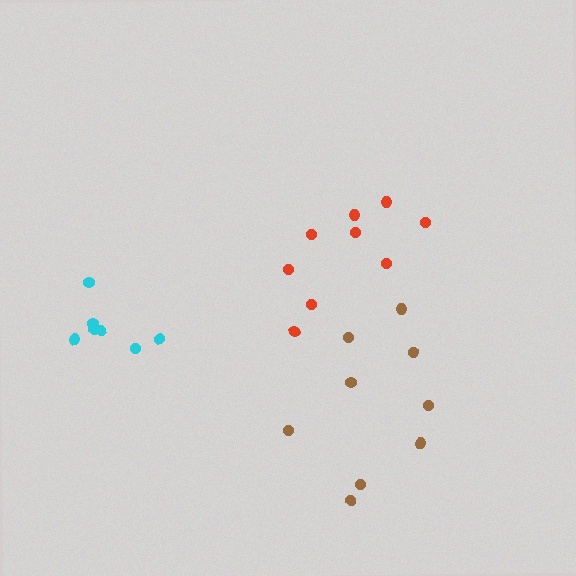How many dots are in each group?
Group 1: 7 dots, Group 2: 9 dots, Group 3: 9 dots (25 total).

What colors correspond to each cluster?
The clusters are colored: cyan, red, brown.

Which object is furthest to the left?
The cyan cluster is leftmost.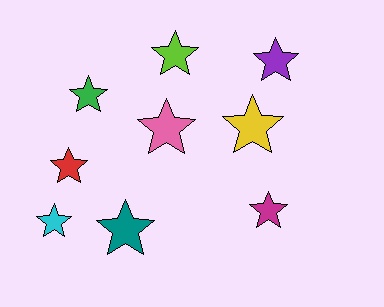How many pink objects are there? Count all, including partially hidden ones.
There is 1 pink object.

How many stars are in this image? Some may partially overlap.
There are 9 stars.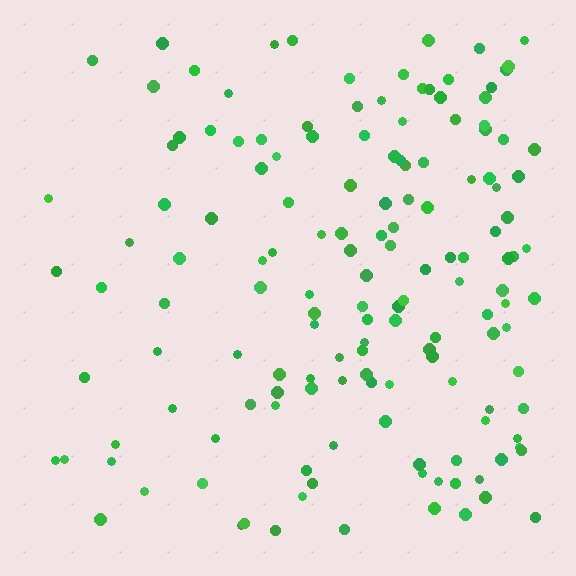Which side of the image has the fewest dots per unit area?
The left.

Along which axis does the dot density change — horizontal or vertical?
Horizontal.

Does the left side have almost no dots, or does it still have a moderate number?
Still a moderate number, just noticeably fewer than the right.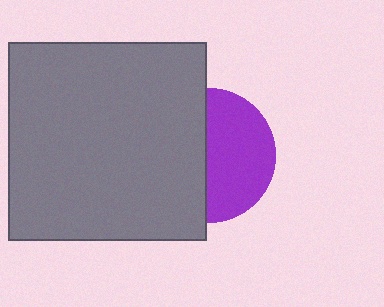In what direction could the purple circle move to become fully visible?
The purple circle could move right. That would shift it out from behind the gray square entirely.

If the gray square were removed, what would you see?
You would see the complete purple circle.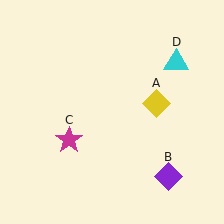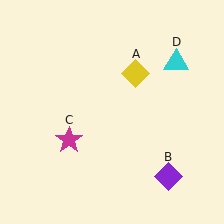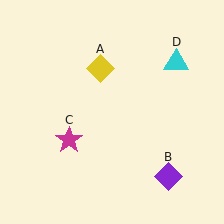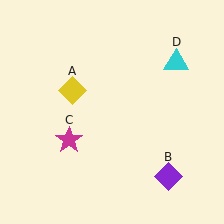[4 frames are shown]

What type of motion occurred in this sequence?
The yellow diamond (object A) rotated counterclockwise around the center of the scene.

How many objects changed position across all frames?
1 object changed position: yellow diamond (object A).